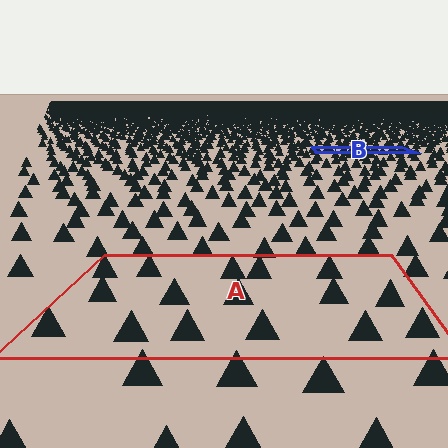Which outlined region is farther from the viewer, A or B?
Region B is farther from the viewer — the texture elements inside it appear smaller and more densely packed.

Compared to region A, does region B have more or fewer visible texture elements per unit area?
Region B has more texture elements per unit area — they are packed more densely because it is farther away.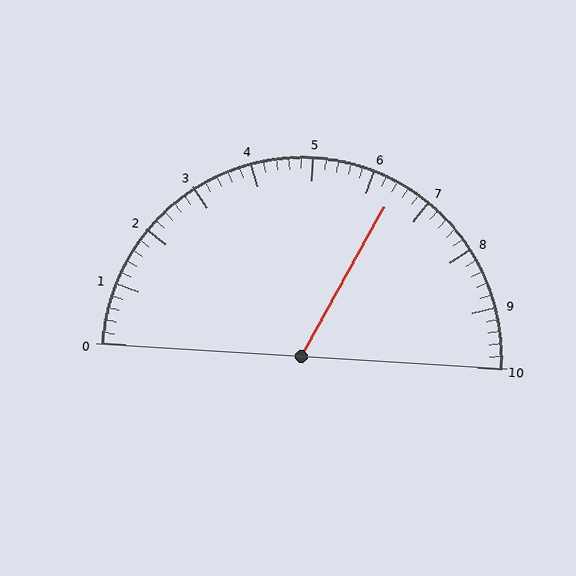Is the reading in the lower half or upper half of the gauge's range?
The reading is in the upper half of the range (0 to 10).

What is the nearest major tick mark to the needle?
The nearest major tick mark is 6.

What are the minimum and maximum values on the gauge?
The gauge ranges from 0 to 10.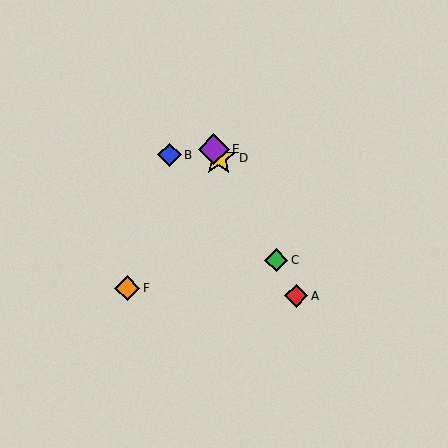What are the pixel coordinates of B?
Object B is at (169, 155).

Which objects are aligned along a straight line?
Objects A, C, D, E are aligned along a straight line.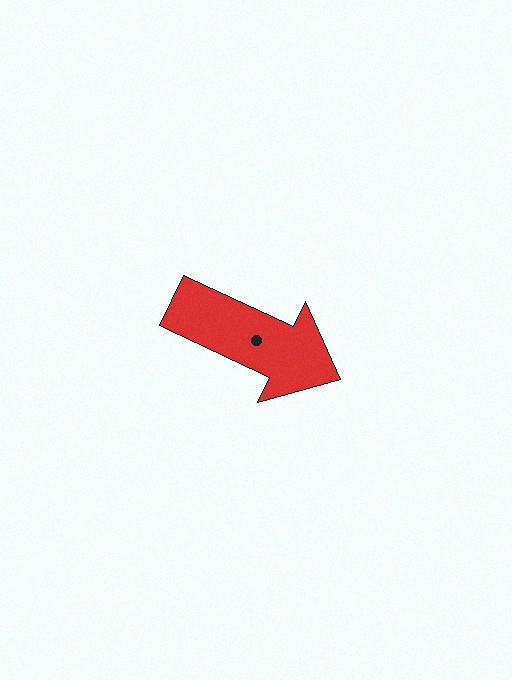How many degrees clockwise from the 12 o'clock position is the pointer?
Approximately 115 degrees.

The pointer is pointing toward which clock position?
Roughly 4 o'clock.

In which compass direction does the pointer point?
Southeast.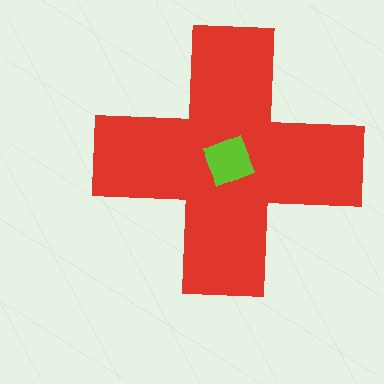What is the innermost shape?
The lime diamond.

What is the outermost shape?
The red cross.